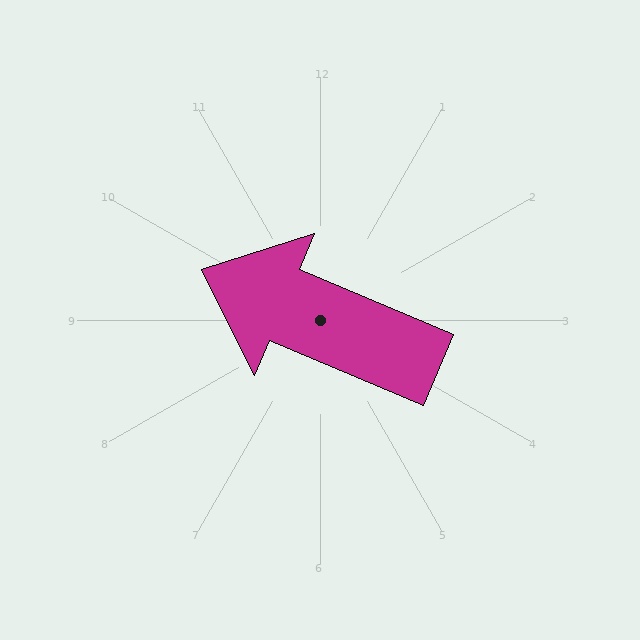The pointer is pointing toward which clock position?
Roughly 10 o'clock.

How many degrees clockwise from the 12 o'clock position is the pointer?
Approximately 293 degrees.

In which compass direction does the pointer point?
Northwest.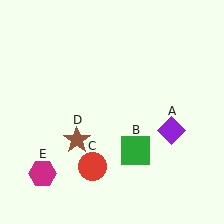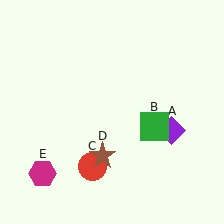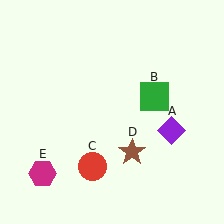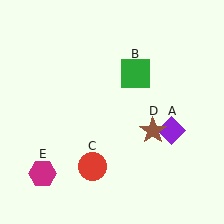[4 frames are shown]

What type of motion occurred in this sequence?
The green square (object B), brown star (object D) rotated counterclockwise around the center of the scene.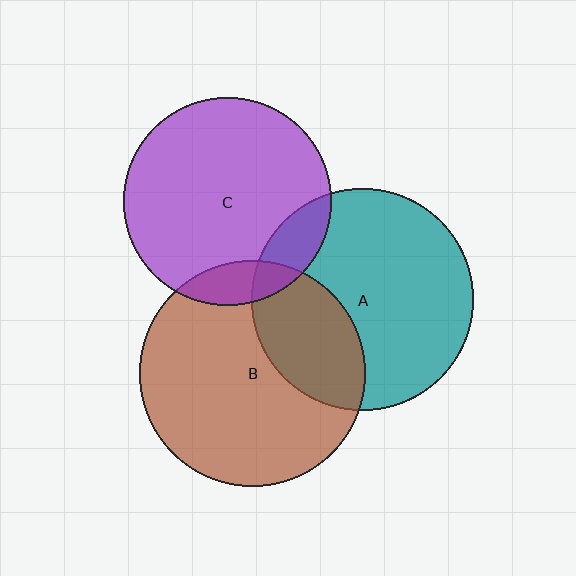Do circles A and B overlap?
Yes.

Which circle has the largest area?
Circle B (brown).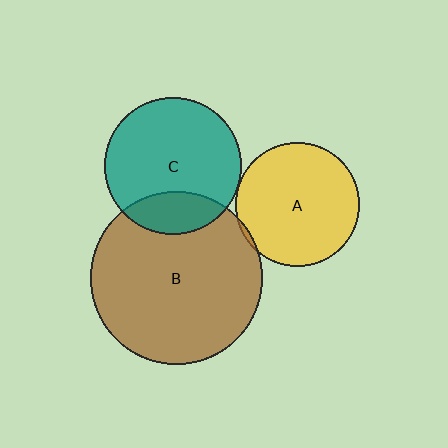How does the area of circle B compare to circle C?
Approximately 1.6 times.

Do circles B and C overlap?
Yes.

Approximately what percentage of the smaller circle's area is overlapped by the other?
Approximately 20%.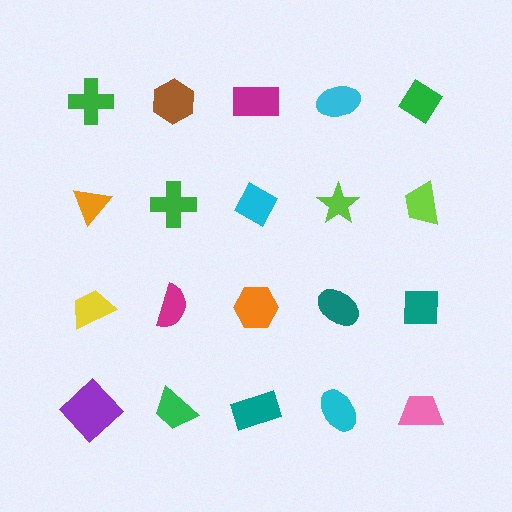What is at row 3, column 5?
A teal square.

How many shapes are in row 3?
5 shapes.